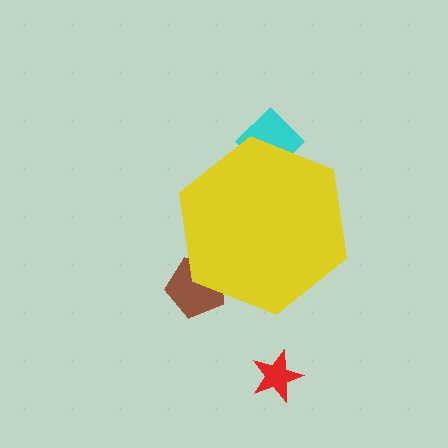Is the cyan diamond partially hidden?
Yes, the cyan diamond is partially hidden behind the yellow hexagon.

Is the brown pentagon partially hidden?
Yes, the brown pentagon is partially hidden behind the yellow hexagon.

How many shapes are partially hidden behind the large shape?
2 shapes are partially hidden.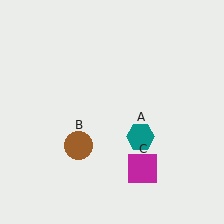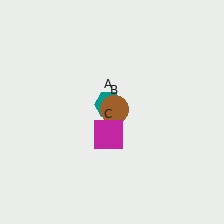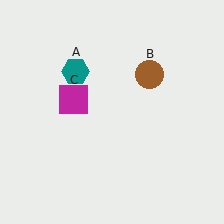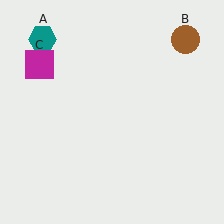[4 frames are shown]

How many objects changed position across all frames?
3 objects changed position: teal hexagon (object A), brown circle (object B), magenta square (object C).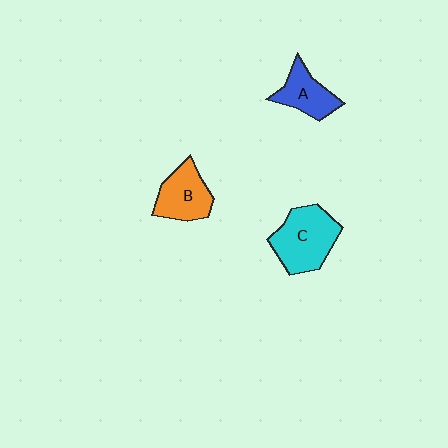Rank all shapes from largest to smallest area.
From largest to smallest: C (cyan), B (orange), A (blue).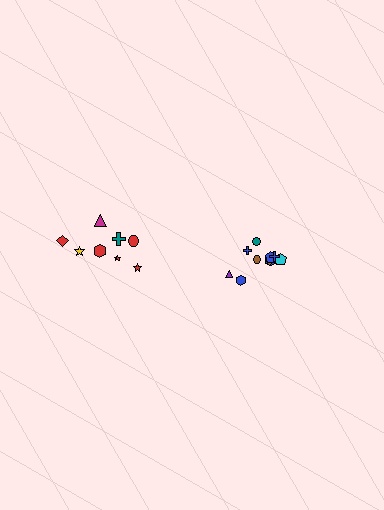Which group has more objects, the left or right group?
The right group.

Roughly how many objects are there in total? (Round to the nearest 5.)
Roughly 20 objects in total.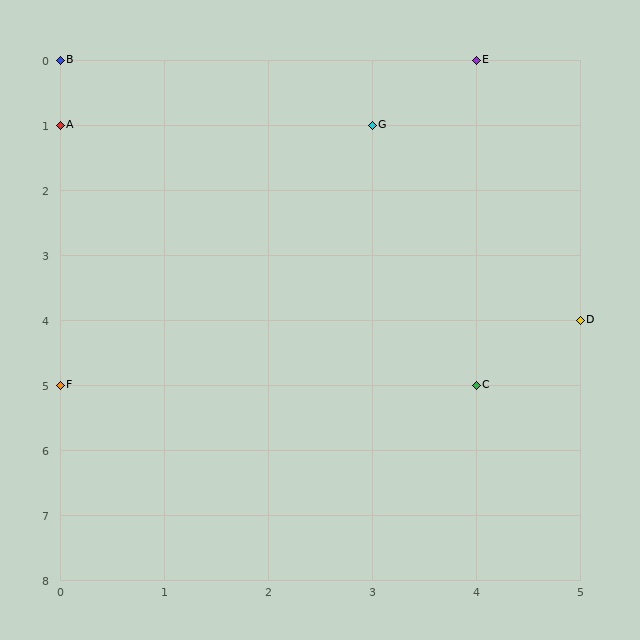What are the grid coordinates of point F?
Point F is at grid coordinates (0, 5).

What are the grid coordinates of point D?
Point D is at grid coordinates (5, 4).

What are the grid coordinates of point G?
Point G is at grid coordinates (3, 1).